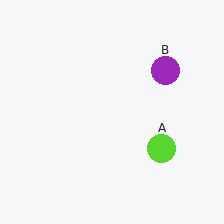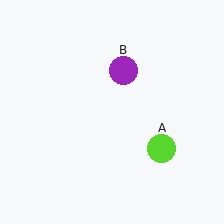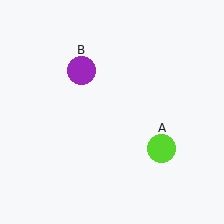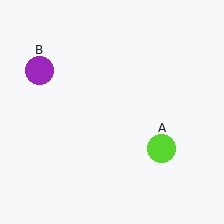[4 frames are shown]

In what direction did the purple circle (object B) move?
The purple circle (object B) moved left.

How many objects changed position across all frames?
1 object changed position: purple circle (object B).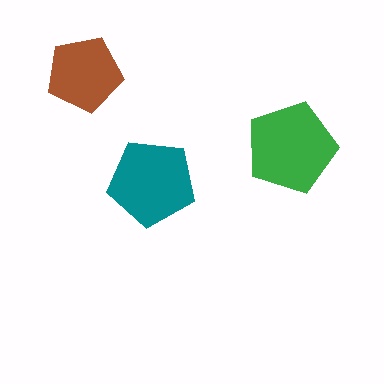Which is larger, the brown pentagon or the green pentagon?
The green one.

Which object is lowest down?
The teal pentagon is bottommost.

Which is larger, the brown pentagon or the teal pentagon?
The teal one.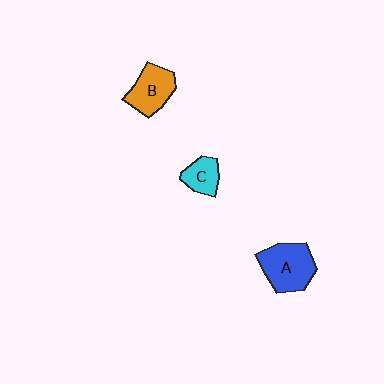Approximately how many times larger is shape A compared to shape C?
Approximately 2.0 times.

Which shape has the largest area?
Shape A (blue).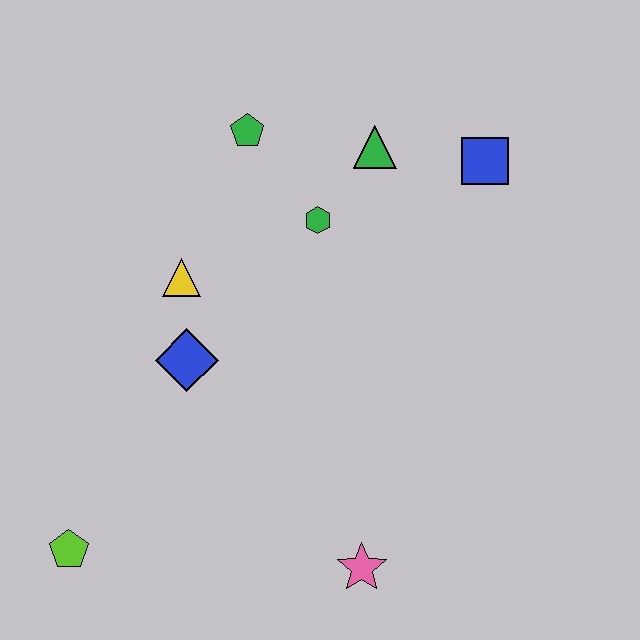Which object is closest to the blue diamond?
The yellow triangle is closest to the blue diamond.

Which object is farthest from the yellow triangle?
The pink star is farthest from the yellow triangle.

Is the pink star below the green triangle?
Yes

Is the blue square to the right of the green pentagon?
Yes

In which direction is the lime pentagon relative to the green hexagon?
The lime pentagon is below the green hexagon.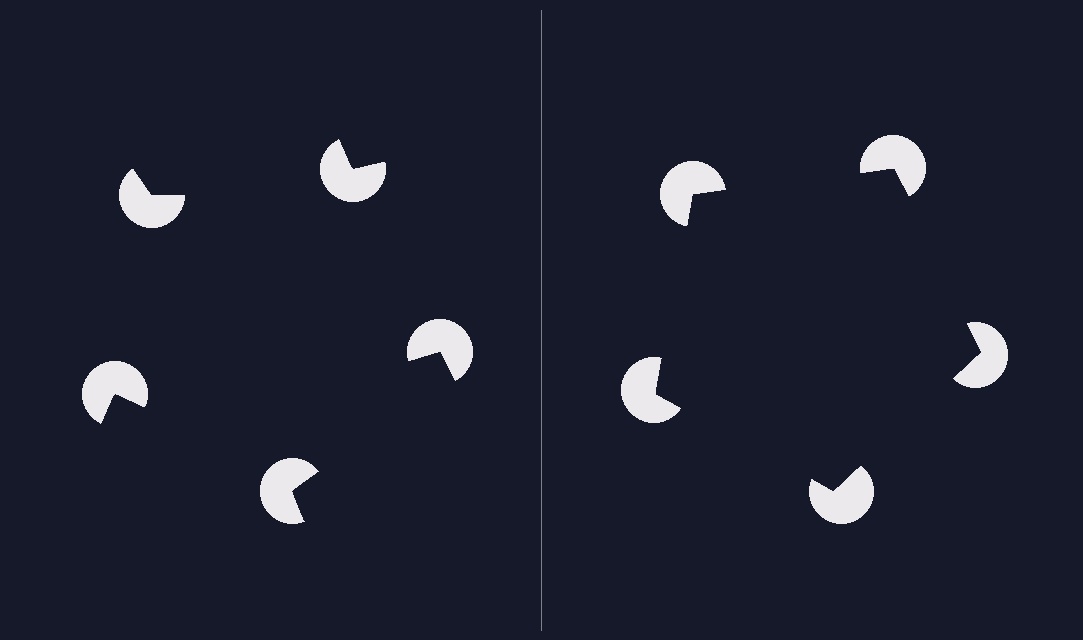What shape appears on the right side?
An illusory pentagon.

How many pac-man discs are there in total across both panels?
10 — 5 on each side.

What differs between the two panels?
The pac-man discs are positioned identically on both sides; only the wedge orientations differ. On the right they align to a pentagon; on the left they are misaligned.